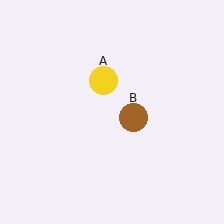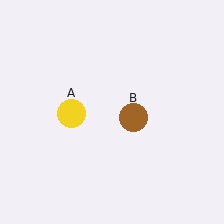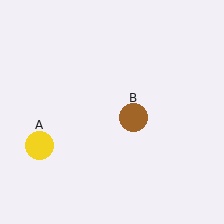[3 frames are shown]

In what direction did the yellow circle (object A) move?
The yellow circle (object A) moved down and to the left.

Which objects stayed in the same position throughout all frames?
Brown circle (object B) remained stationary.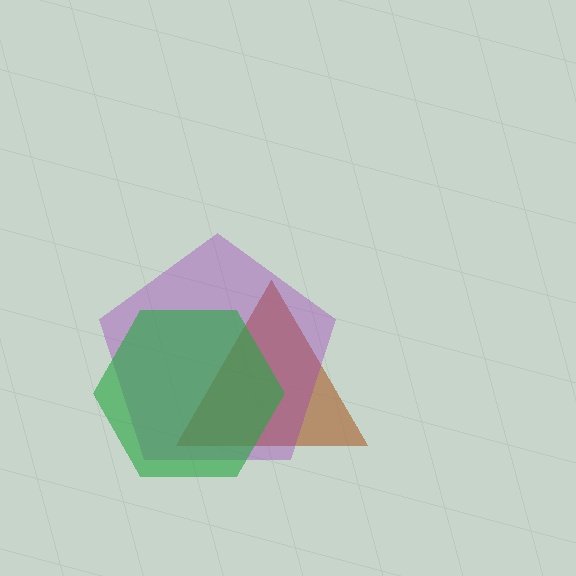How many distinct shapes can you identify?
There are 3 distinct shapes: a brown triangle, a purple pentagon, a green hexagon.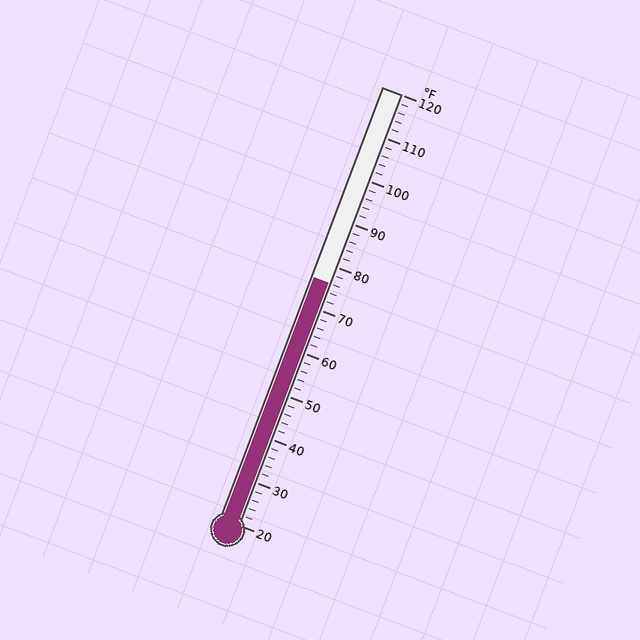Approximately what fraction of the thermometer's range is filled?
The thermometer is filled to approximately 55% of its range.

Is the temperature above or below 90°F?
The temperature is below 90°F.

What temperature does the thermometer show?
The thermometer shows approximately 76°F.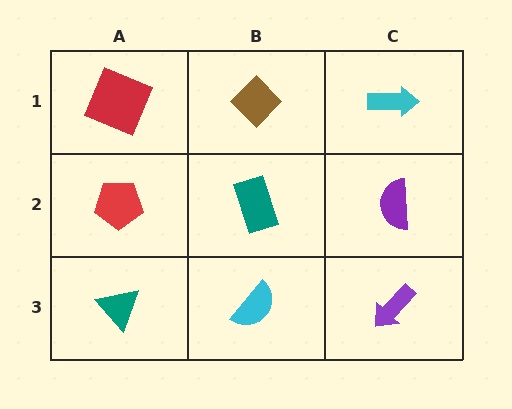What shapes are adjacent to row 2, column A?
A red square (row 1, column A), a teal triangle (row 3, column A), a teal rectangle (row 2, column B).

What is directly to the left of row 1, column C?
A brown diamond.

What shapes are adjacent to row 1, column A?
A red pentagon (row 2, column A), a brown diamond (row 1, column B).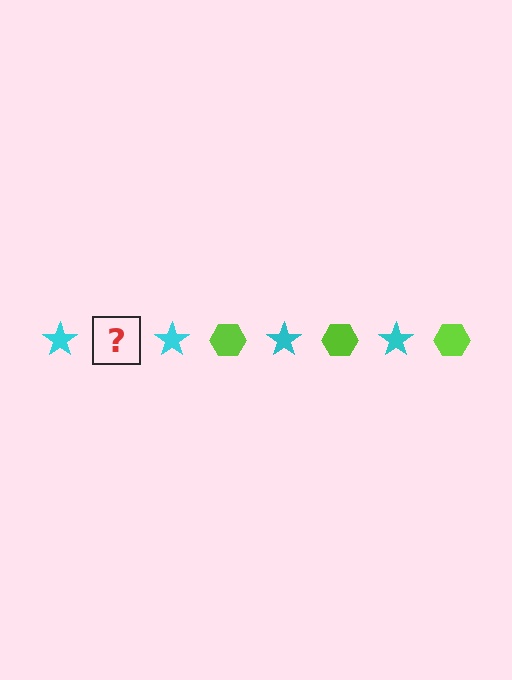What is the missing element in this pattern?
The missing element is a lime hexagon.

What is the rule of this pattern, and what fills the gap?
The rule is that the pattern alternates between cyan star and lime hexagon. The gap should be filled with a lime hexagon.